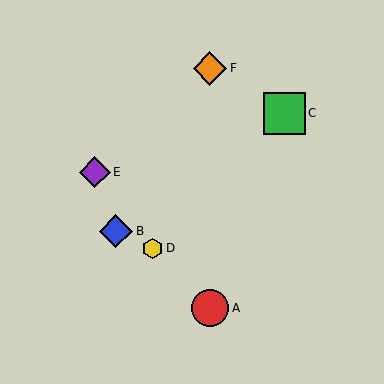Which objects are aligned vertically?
Objects A, F are aligned vertically.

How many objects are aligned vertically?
2 objects (A, F) are aligned vertically.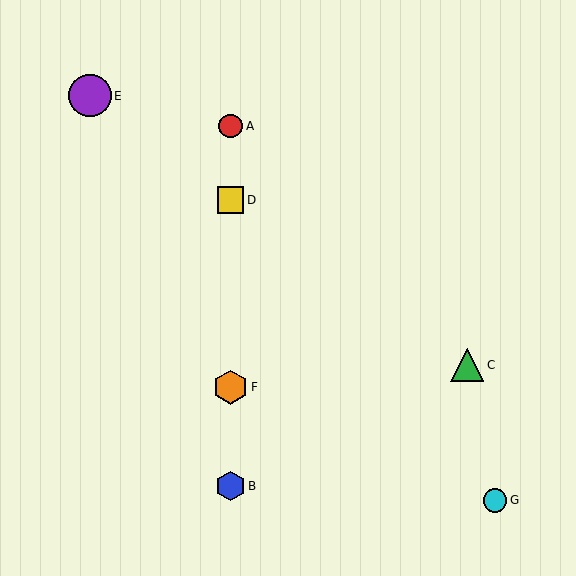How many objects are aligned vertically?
4 objects (A, B, D, F) are aligned vertically.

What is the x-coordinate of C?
Object C is at x≈467.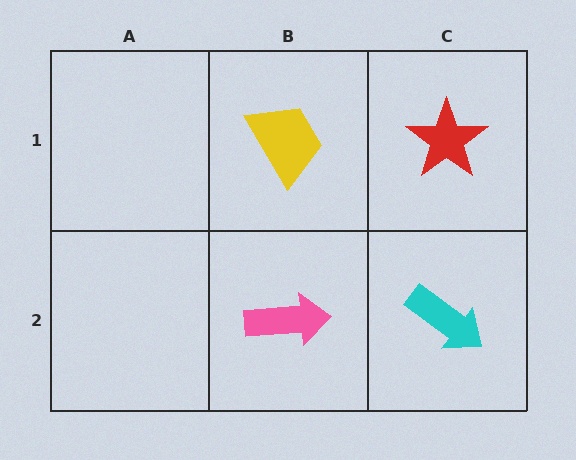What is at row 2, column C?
A cyan arrow.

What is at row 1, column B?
A yellow trapezoid.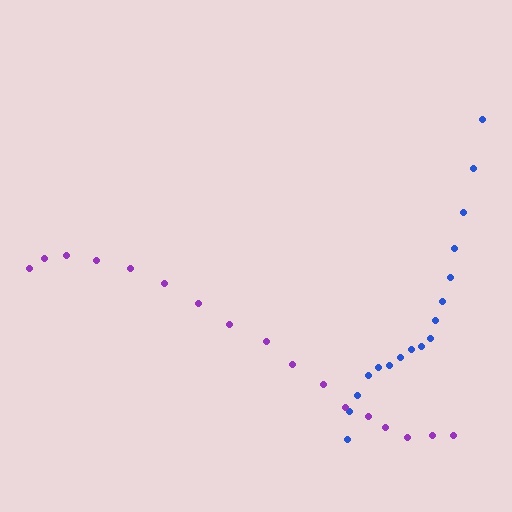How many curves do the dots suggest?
There are 2 distinct paths.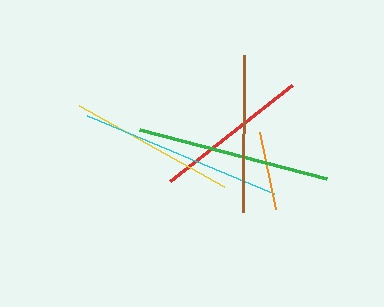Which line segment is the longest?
The cyan line is the longest at approximately 203 pixels.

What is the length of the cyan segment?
The cyan segment is approximately 203 pixels long.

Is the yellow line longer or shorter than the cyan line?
The cyan line is longer than the yellow line.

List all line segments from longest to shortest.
From longest to shortest: cyan, green, yellow, brown, red, orange.